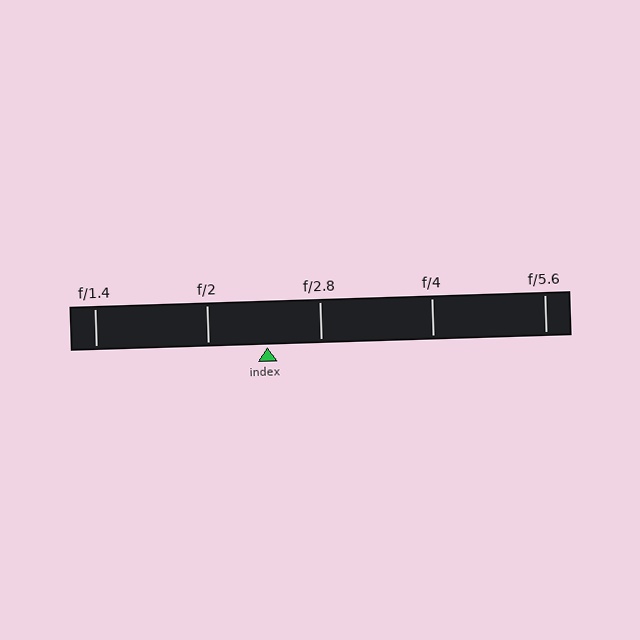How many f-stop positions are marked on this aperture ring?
There are 5 f-stop positions marked.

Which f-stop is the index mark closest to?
The index mark is closest to f/2.8.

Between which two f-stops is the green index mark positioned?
The index mark is between f/2 and f/2.8.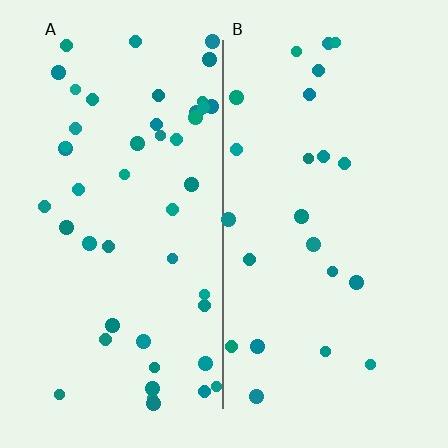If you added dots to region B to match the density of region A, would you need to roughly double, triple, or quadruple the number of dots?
Approximately double.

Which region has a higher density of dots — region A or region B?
A (the left).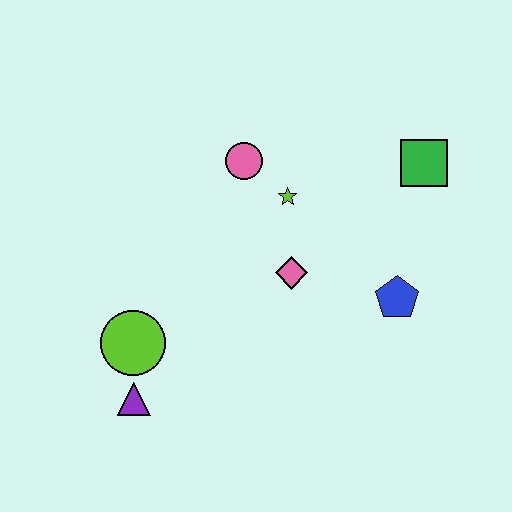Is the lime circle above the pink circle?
No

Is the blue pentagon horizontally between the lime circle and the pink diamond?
No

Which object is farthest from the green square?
The purple triangle is farthest from the green square.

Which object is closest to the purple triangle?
The lime circle is closest to the purple triangle.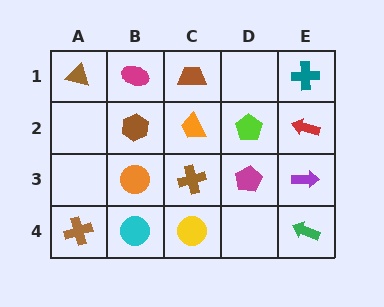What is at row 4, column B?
A cyan circle.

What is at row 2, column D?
A lime pentagon.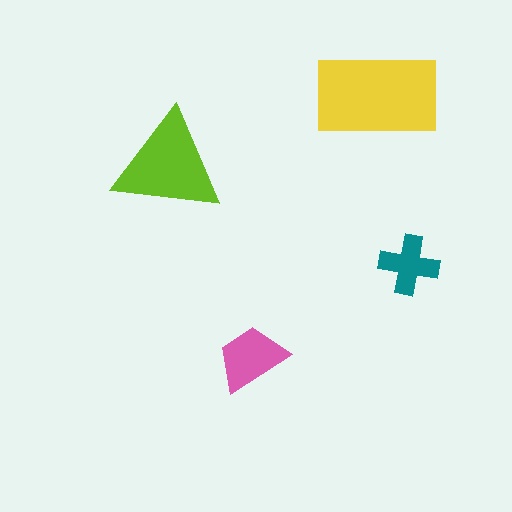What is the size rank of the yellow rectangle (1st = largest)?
1st.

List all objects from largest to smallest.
The yellow rectangle, the lime triangle, the pink trapezoid, the teal cross.